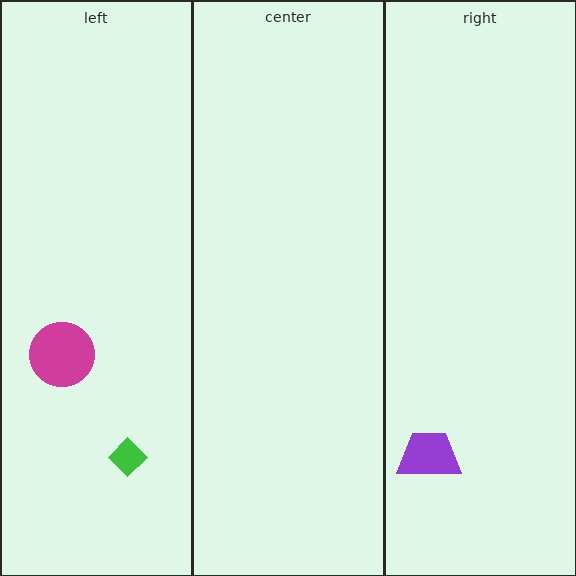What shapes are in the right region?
The purple trapezoid.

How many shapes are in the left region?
2.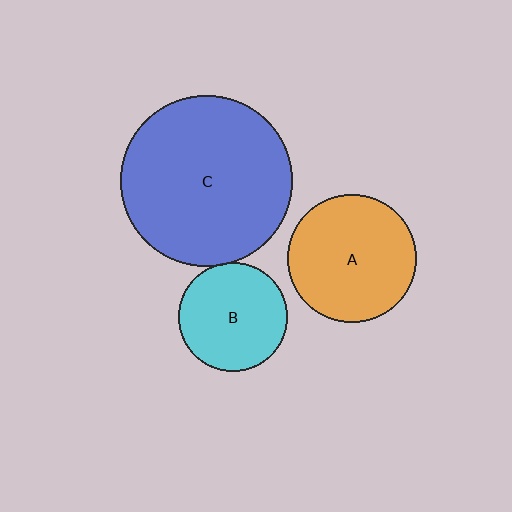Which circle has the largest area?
Circle C (blue).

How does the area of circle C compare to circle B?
Approximately 2.5 times.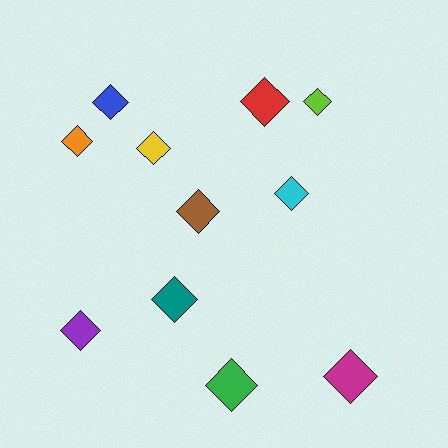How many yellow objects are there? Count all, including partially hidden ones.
There is 1 yellow object.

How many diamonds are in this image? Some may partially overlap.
There are 11 diamonds.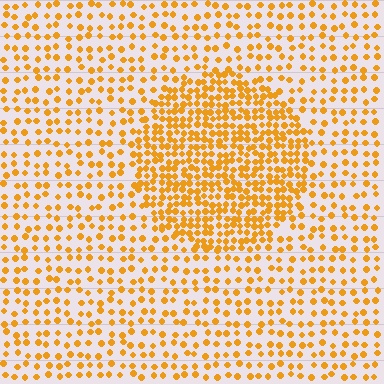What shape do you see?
I see a circle.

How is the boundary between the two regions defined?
The boundary is defined by a change in element density (approximately 2.2x ratio). All elements are the same color, size, and shape.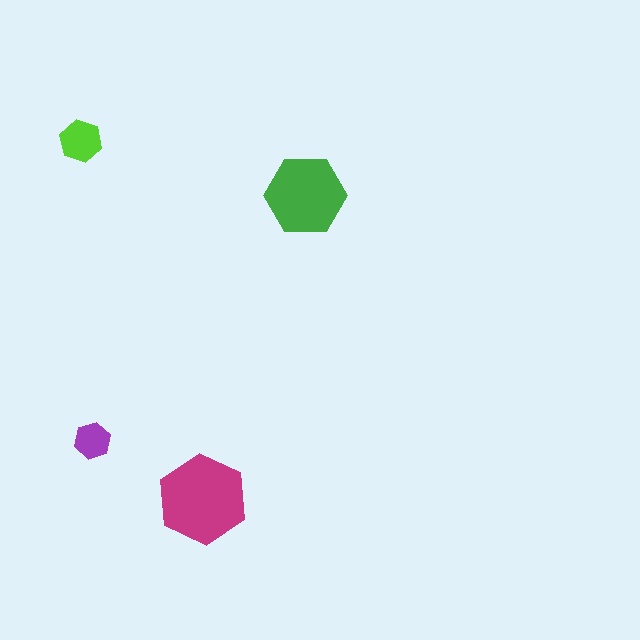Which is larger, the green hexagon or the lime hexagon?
The green one.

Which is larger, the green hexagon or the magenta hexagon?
The magenta one.